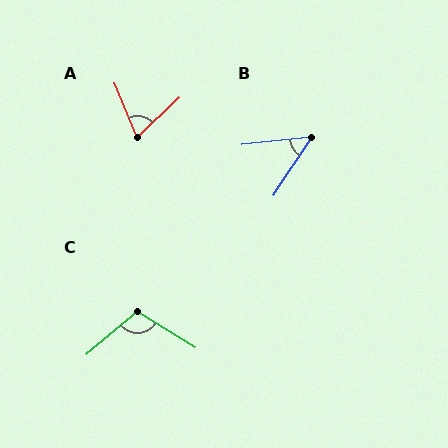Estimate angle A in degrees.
Approximately 69 degrees.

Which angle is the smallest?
B, at approximately 51 degrees.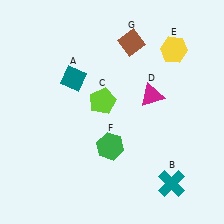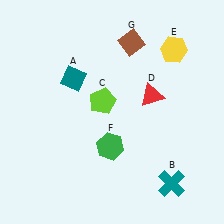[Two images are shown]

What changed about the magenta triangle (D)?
In Image 1, D is magenta. In Image 2, it changed to red.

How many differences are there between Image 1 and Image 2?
There is 1 difference between the two images.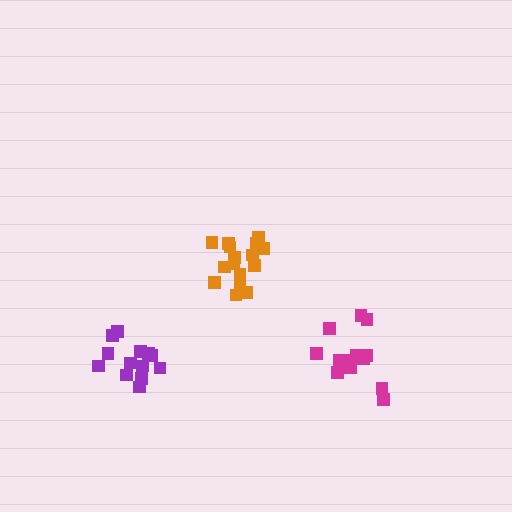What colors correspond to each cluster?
The clusters are colored: orange, purple, magenta.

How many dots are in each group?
Group 1: 16 dots, Group 2: 13 dots, Group 3: 13 dots (42 total).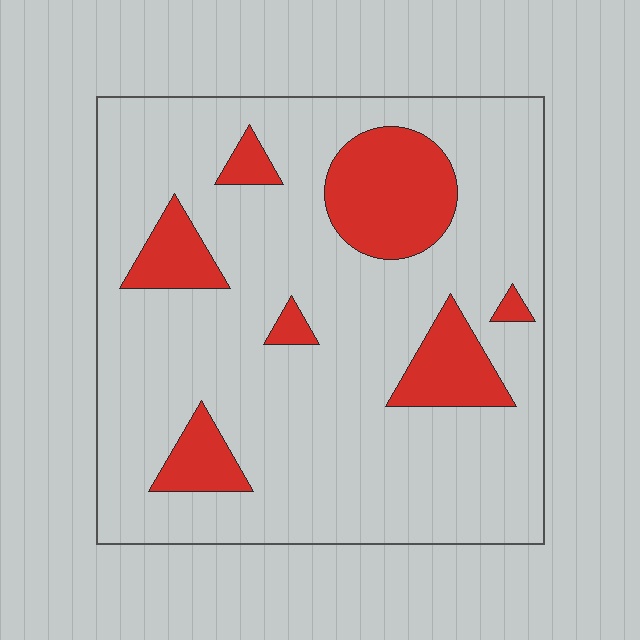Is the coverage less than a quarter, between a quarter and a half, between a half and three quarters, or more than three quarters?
Less than a quarter.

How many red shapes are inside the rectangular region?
7.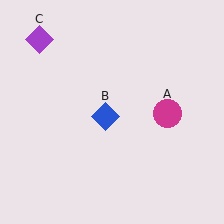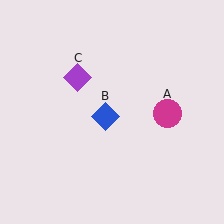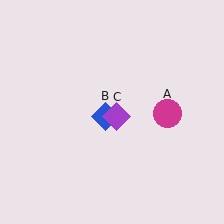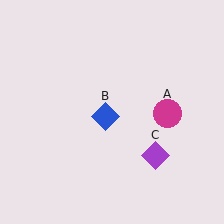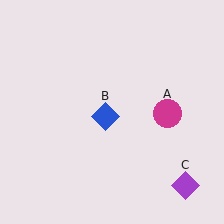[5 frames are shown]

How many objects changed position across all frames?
1 object changed position: purple diamond (object C).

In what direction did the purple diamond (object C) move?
The purple diamond (object C) moved down and to the right.